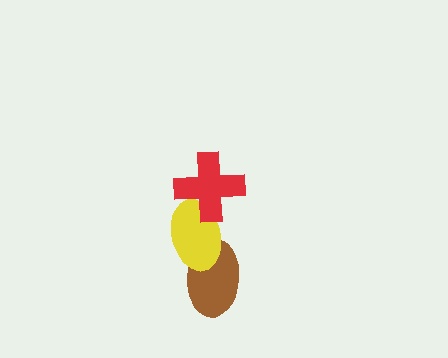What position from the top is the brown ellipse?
The brown ellipse is 3rd from the top.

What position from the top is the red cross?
The red cross is 1st from the top.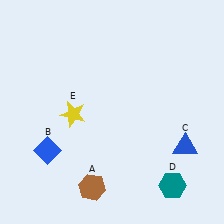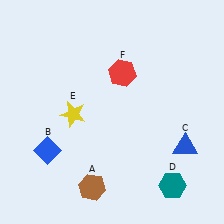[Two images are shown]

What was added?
A red hexagon (F) was added in Image 2.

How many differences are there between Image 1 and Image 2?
There is 1 difference between the two images.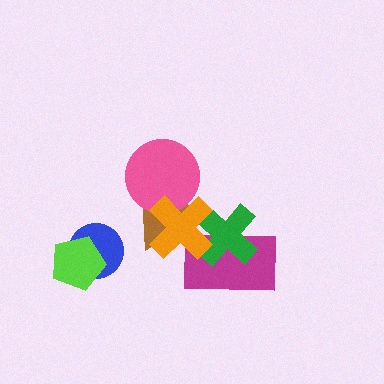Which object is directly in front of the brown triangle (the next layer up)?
The pink circle is directly in front of the brown triangle.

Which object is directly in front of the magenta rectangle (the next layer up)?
The green cross is directly in front of the magenta rectangle.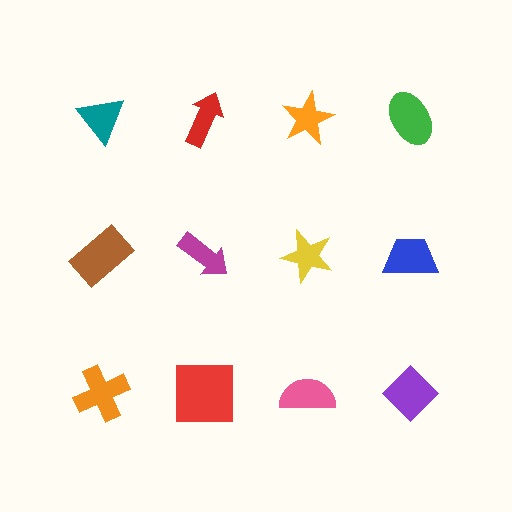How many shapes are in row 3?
4 shapes.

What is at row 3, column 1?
An orange cross.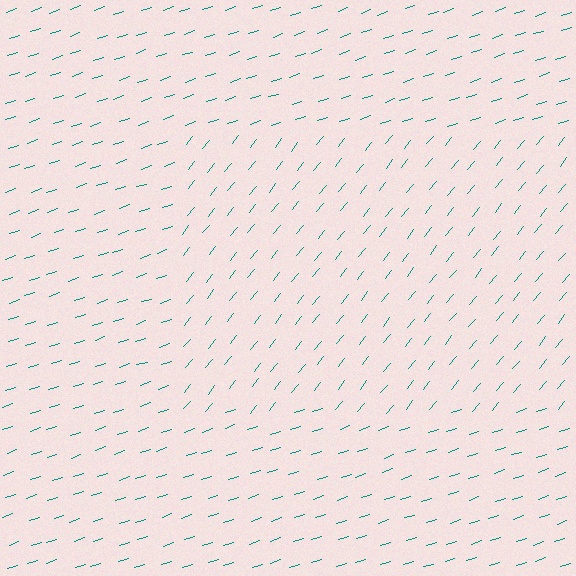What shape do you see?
I see a rectangle.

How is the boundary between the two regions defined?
The boundary is defined purely by a change in line orientation (approximately 33 degrees difference). All lines are the same color and thickness.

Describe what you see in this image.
The image is filled with small teal line segments. A rectangle region in the image has lines oriented differently from the surrounding lines, creating a visible texture boundary.